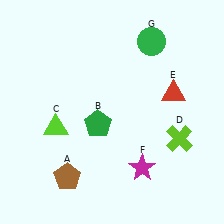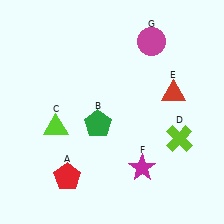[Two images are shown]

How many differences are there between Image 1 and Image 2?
There are 2 differences between the two images.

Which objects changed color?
A changed from brown to red. G changed from green to magenta.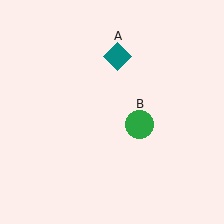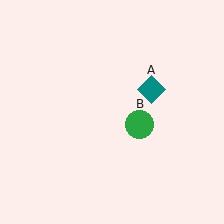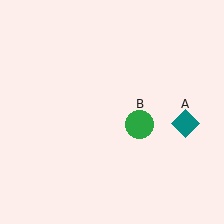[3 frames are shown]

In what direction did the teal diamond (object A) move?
The teal diamond (object A) moved down and to the right.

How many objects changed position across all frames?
1 object changed position: teal diamond (object A).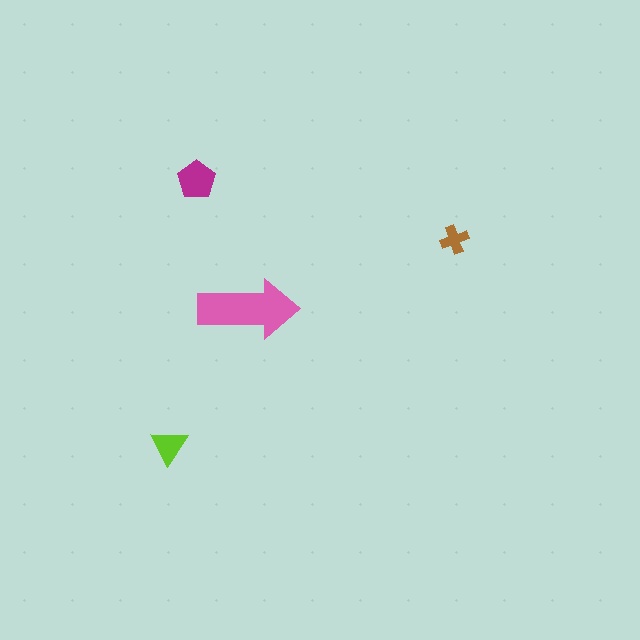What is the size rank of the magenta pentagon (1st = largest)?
2nd.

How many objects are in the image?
There are 4 objects in the image.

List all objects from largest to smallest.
The pink arrow, the magenta pentagon, the lime triangle, the brown cross.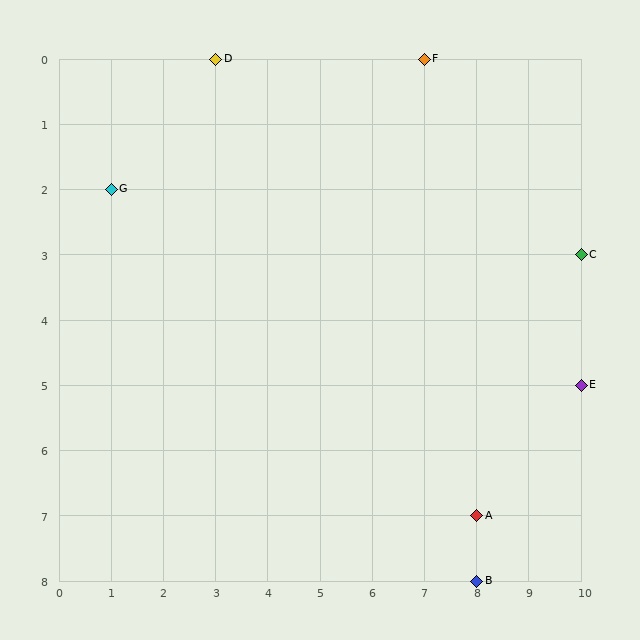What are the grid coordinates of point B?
Point B is at grid coordinates (8, 8).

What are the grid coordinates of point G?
Point G is at grid coordinates (1, 2).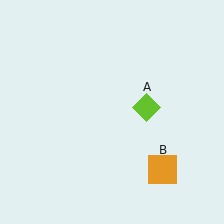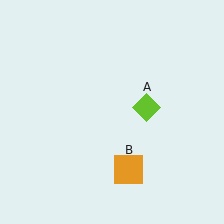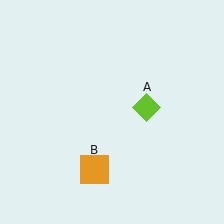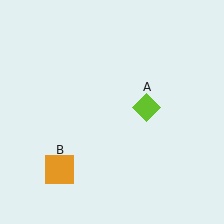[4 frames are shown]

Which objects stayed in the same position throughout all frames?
Lime diamond (object A) remained stationary.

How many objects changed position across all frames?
1 object changed position: orange square (object B).